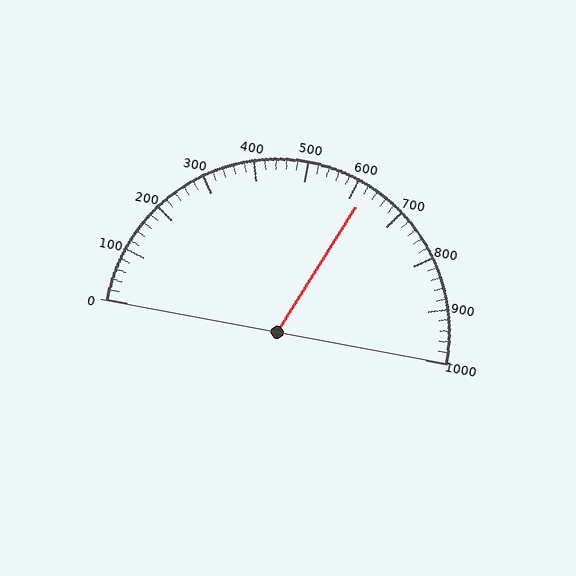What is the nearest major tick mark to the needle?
The nearest major tick mark is 600.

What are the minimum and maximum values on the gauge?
The gauge ranges from 0 to 1000.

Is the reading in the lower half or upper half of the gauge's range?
The reading is in the upper half of the range (0 to 1000).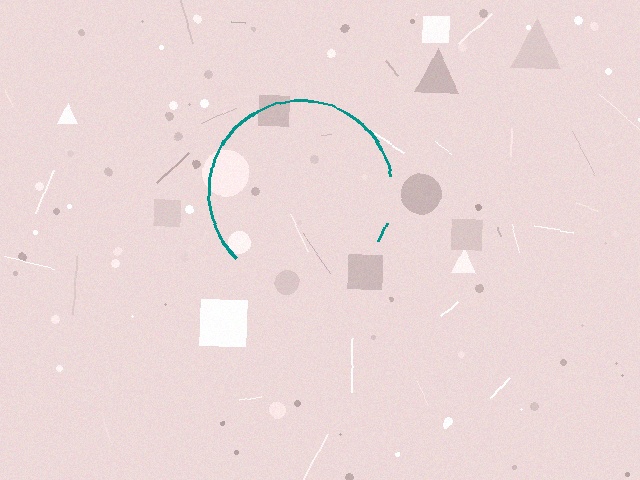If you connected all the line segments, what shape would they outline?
They would outline a circle.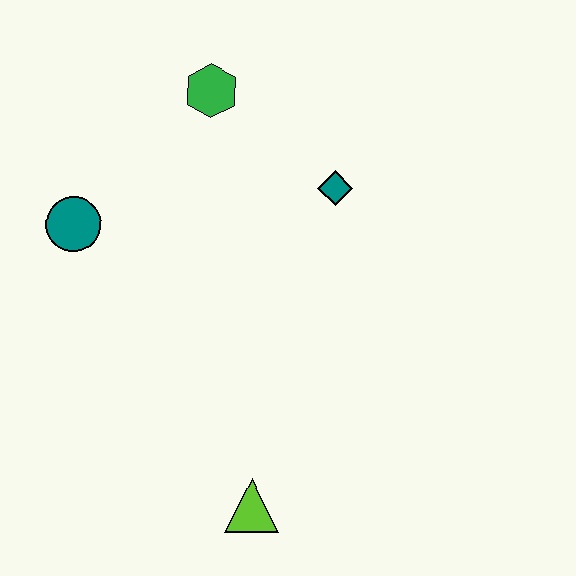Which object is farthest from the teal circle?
The lime triangle is farthest from the teal circle.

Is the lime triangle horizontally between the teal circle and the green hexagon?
No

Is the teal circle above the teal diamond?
No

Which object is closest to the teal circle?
The green hexagon is closest to the teal circle.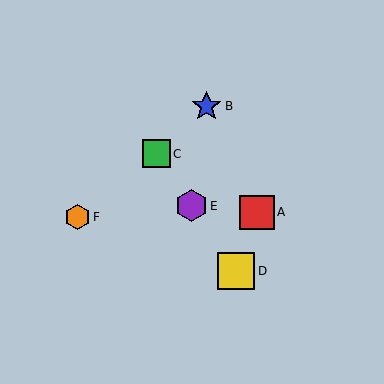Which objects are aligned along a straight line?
Objects C, D, E are aligned along a straight line.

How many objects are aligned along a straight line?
3 objects (C, D, E) are aligned along a straight line.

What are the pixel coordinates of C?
Object C is at (156, 154).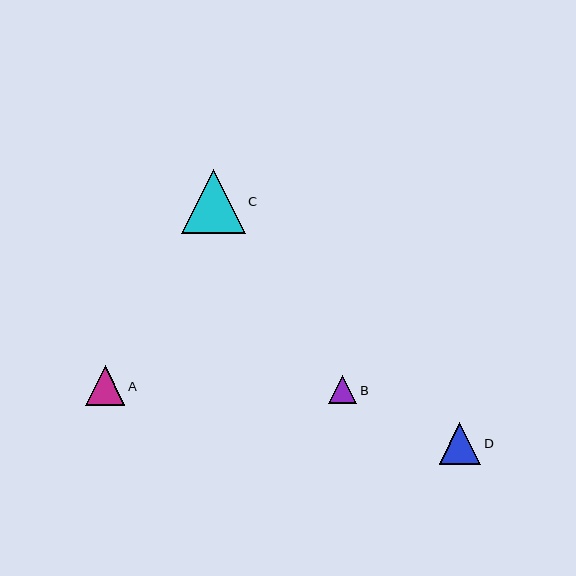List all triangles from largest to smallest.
From largest to smallest: C, D, A, B.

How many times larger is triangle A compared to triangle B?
Triangle A is approximately 1.4 times the size of triangle B.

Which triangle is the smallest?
Triangle B is the smallest with a size of approximately 28 pixels.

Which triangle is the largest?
Triangle C is the largest with a size of approximately 64 pixels.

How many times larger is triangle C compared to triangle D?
Triangle C is approximately 1.5 times the size of triangle D.